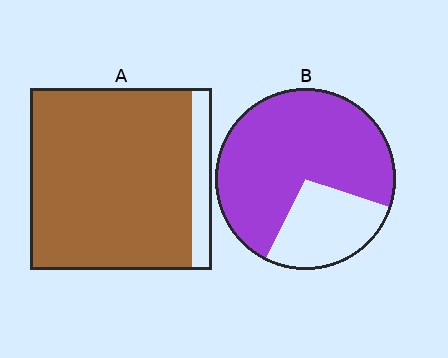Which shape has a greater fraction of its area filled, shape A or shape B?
Shape A.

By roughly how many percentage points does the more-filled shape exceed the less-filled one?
By roughly 15 percentage points (A over B).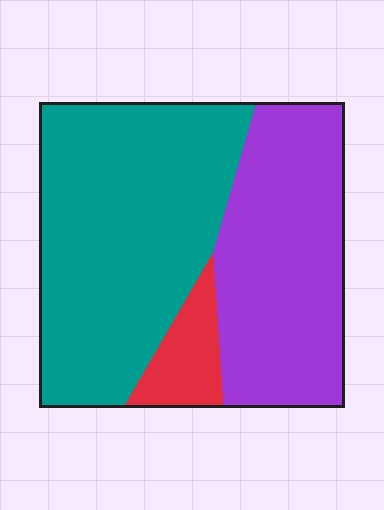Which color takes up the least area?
Red, at roughly 10%.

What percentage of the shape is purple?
Purple covers 39% of the shape.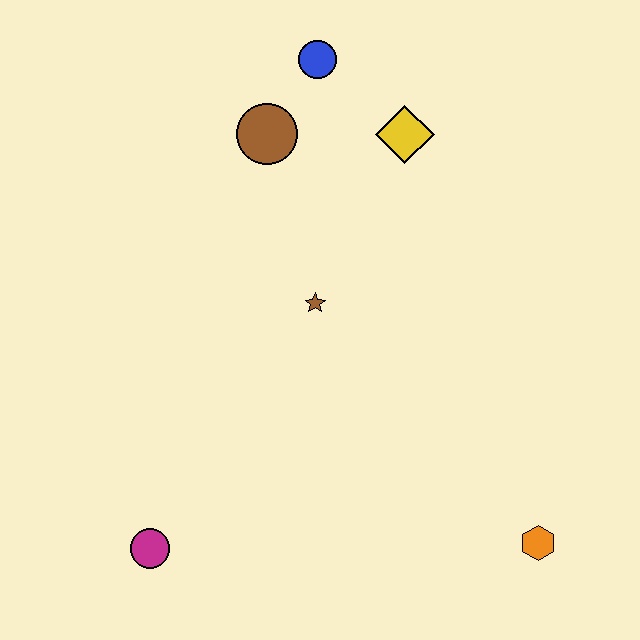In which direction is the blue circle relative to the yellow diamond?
The blue circle is to the left of the yellow diamond.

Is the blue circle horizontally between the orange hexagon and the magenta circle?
Yes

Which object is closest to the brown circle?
The blue circle is closest to the brown circle.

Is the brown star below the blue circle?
Yes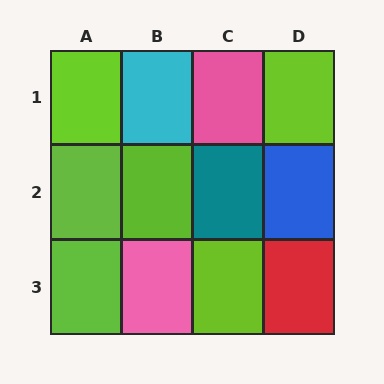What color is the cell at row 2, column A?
Lime.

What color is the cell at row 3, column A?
Lime.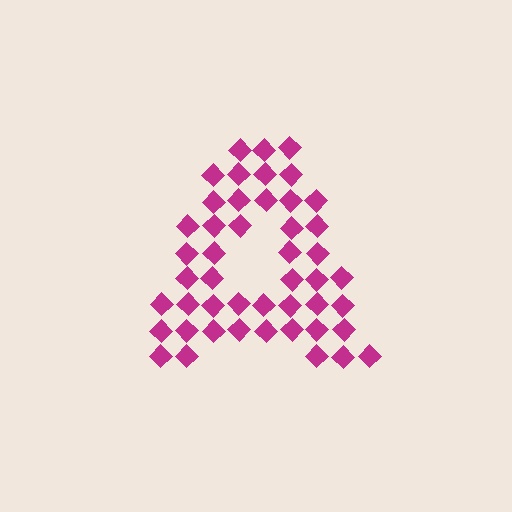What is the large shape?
The large shape is the letter A.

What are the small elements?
The small elements are diamonds.